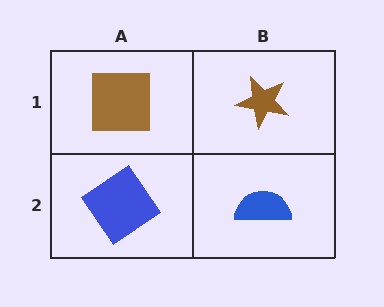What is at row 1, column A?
A brown square.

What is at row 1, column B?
A brown star.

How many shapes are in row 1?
2 shapes.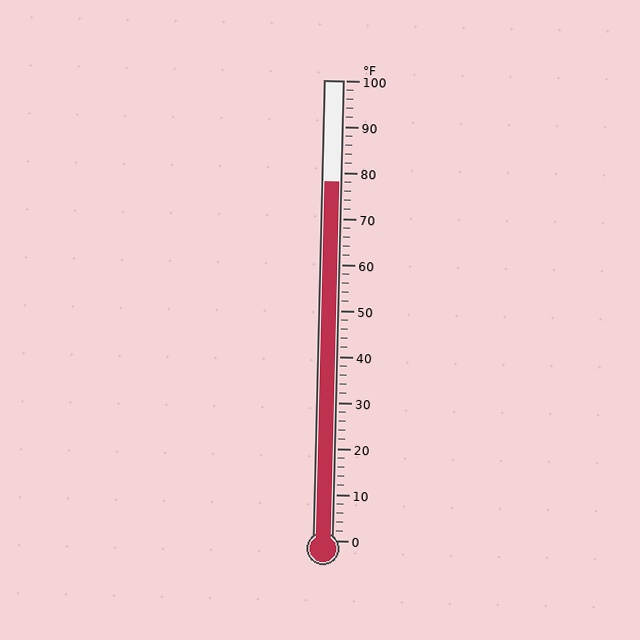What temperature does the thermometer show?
The thermometer shows approximately 78°F.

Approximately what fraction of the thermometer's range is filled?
The thermometer is filled to approximately 80% of its range.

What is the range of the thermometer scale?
The thermometer scale ranges from 0°F to 100°F.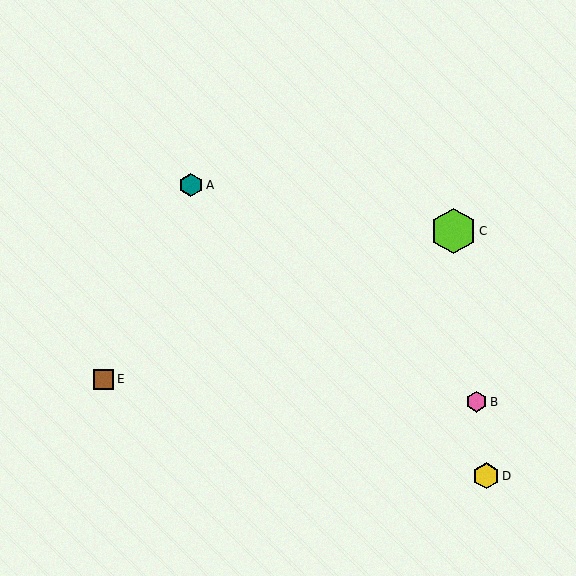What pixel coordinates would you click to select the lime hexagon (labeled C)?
Click at (453, 231) to select the lime hexagon C.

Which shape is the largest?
The lime hexagon (labeled C) is the largest.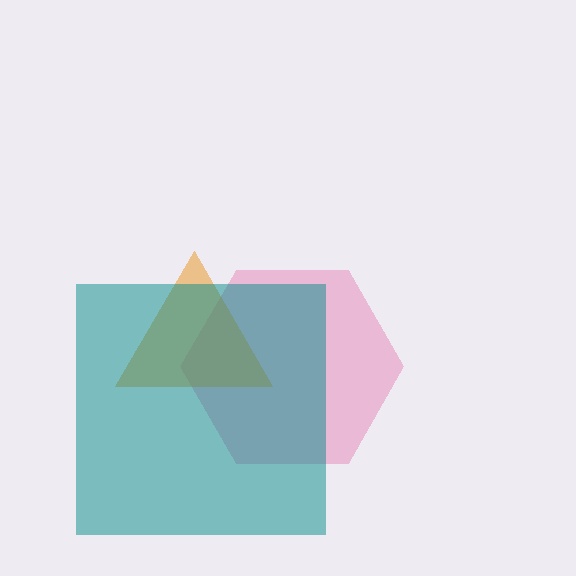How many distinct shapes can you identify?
There are 3 distinct shapes: a pink hexagon, an orange triangle, a teal square.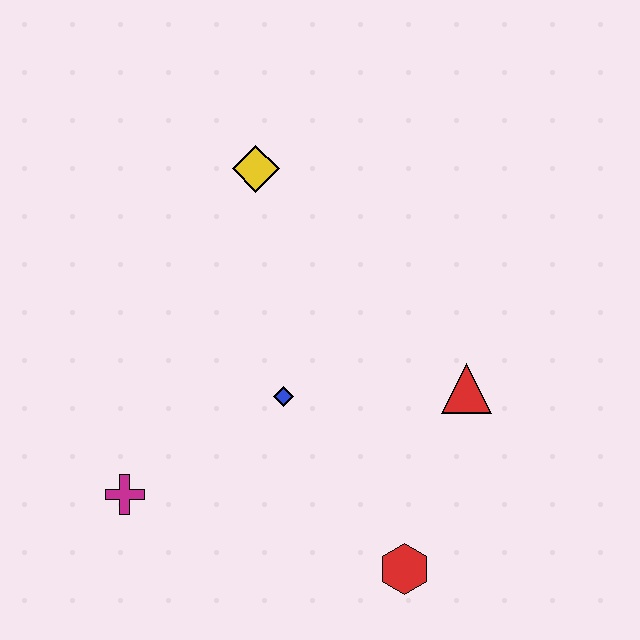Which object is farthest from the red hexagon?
The yellow diamond is farthest from the red hexagon.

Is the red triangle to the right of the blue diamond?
Yes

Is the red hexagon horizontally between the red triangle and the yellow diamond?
Yes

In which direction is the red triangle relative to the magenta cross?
The red triangle is to the right of the magenta cross.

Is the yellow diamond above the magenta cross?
Yes